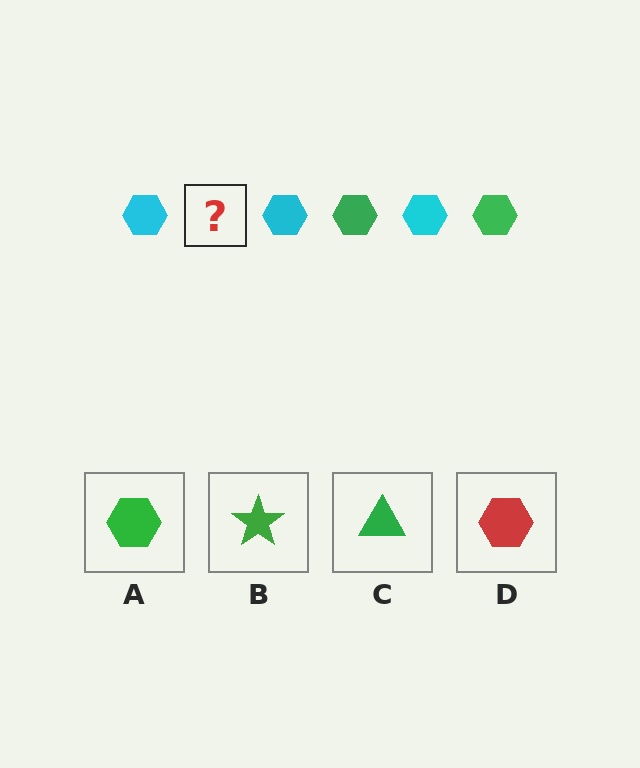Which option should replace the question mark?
Option A.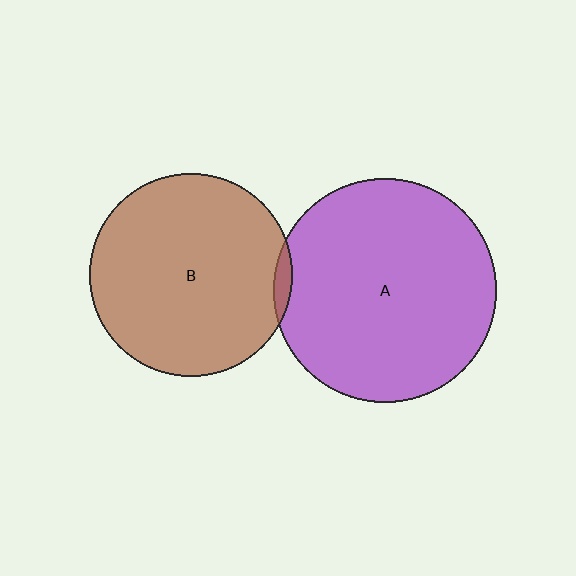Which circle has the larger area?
Circle A (purple).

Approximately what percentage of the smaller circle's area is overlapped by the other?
Approximately 5%.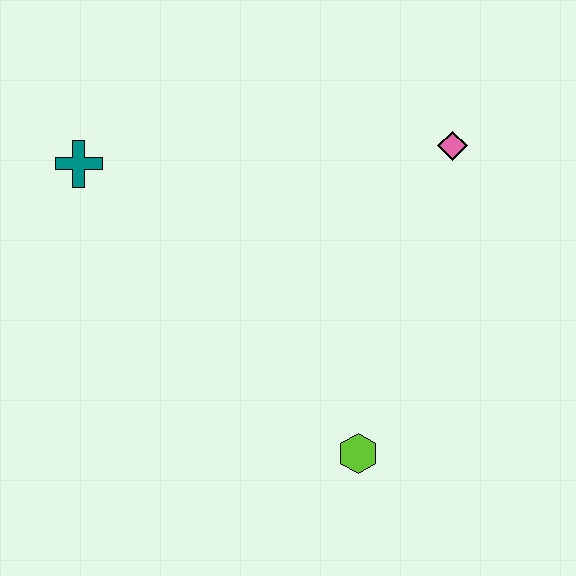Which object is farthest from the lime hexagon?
The teal cross is farthest from the lime hexagon.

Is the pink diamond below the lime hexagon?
No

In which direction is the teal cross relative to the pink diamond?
The teal cross is to the left of the pink diamond.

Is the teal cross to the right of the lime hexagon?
No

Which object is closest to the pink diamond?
The lime hexagon is closest to the pink diamond.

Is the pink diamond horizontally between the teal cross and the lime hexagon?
No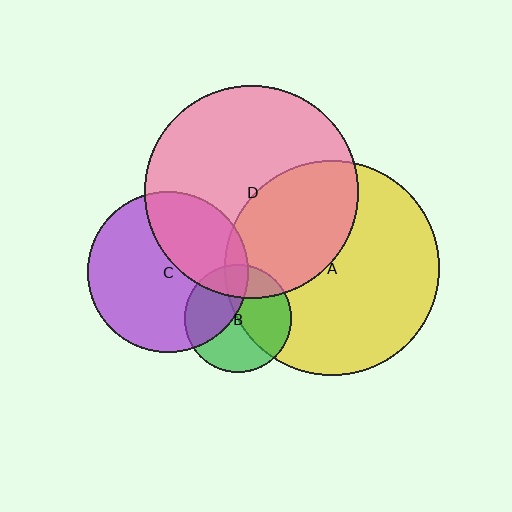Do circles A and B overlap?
Yes.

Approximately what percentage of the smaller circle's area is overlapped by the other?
Approximately 45%.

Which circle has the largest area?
Circle A (yellow).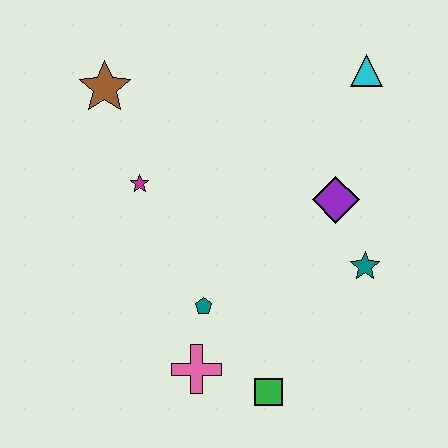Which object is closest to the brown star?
The magenta star is closest to the brown star.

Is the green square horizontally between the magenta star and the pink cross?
No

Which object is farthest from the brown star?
The green square is farthest from the brown star.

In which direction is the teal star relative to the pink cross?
The teal star is to the right of the pink cross.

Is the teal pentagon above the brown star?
No